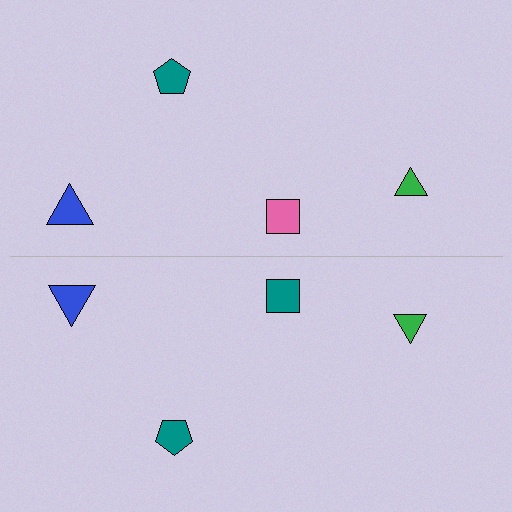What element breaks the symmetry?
The teal square on the bottom side breaks the symmetry — its mirror counterpart is pink.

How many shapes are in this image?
There are 8 shapes in this image.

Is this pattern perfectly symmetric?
No, the pattern is not perfectly symmetric. The teal square on the bottom side breaks the symmetry — its mirror counterpart is pink.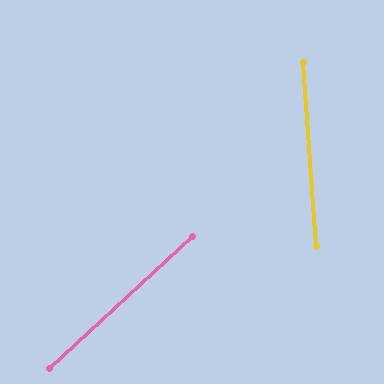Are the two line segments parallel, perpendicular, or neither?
Neither parallel nor perpendicular — they differ by about 51°.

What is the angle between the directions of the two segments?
Approximately 51 degrees.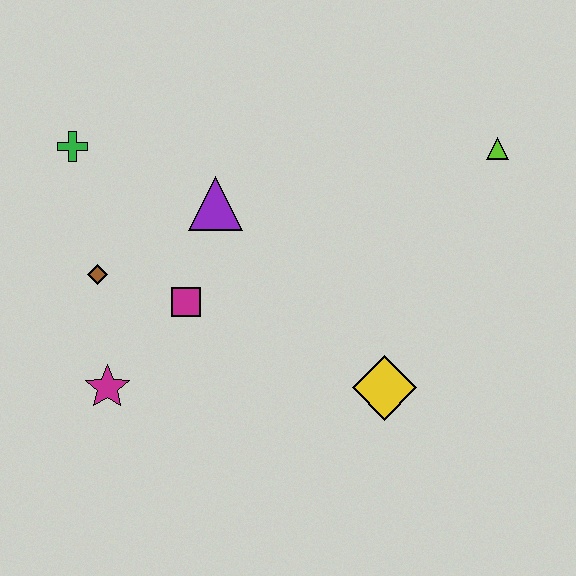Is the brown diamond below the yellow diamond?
No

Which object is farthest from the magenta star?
The lime triangle is farthest from the magenta star.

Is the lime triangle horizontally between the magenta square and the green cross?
No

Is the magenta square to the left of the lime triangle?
Yes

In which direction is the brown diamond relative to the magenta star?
The brown diamond is above the magenta star.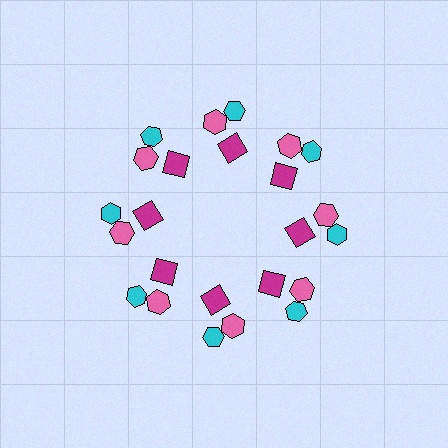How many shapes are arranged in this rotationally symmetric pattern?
There are 24 shapes, arranged in 8 groups of 3.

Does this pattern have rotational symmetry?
Yes, this pattern has 8-fold rotational symmetry. It looks the same after rotating 45 degrees around the center.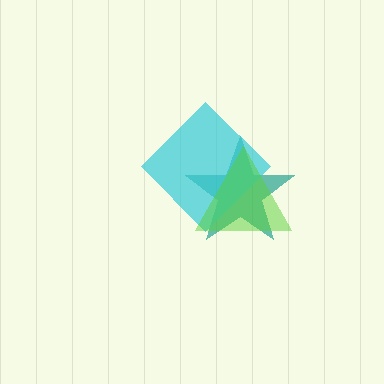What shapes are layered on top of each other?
The layered shapes are: a teal star, a cyan diamond, a lime triangle.